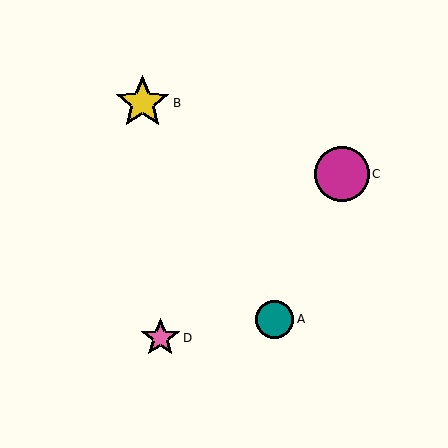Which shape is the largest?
The magenta circle (labeled C) is the largest.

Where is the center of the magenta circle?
The center of the magenta circle is at (342, 174).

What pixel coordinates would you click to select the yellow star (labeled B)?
Click at (143, 103) to select the yellow star B.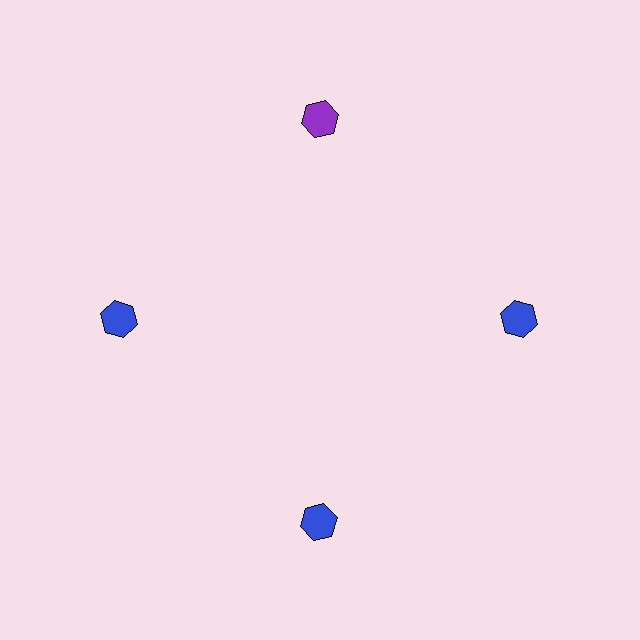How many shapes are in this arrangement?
There are 4 shapes arranged in a ring pattern.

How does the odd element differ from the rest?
It has a different color: purple instead of blue.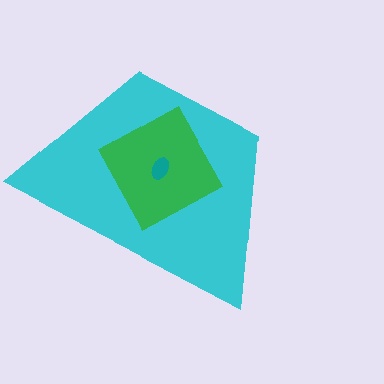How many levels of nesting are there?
3.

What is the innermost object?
The teal ellipse.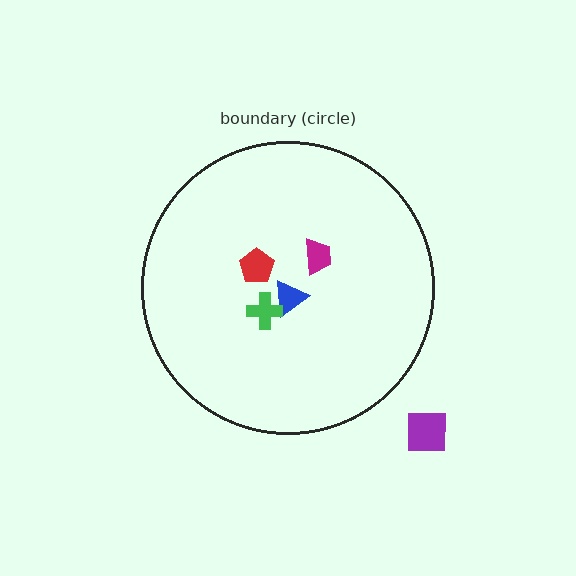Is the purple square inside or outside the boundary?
Outside.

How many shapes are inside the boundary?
4 inside, 1 outside.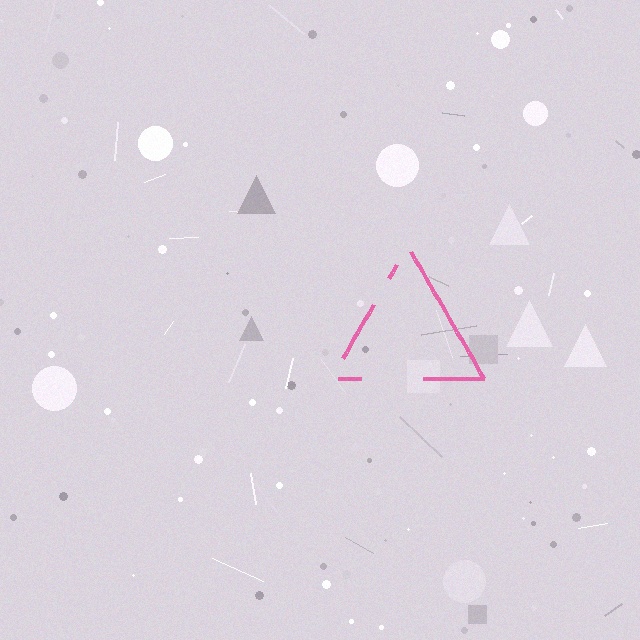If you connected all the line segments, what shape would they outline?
They would outline a triangle.